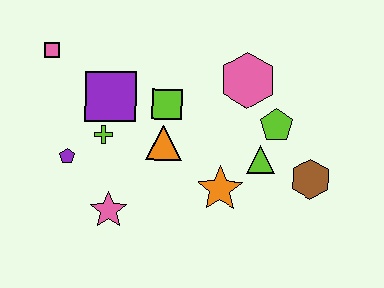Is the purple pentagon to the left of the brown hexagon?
Yes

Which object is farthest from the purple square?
The brown hexagon is farthest from the purple square.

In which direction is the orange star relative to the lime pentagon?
The orange star is below the lime pentagon.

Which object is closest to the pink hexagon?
The lime pentagon is closest to the pink hexagon.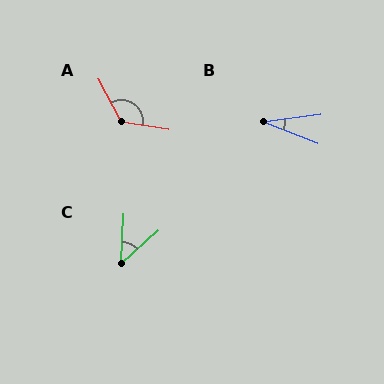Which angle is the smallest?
B, at approximately 30 degrees.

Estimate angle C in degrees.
Approximately 45 degrees.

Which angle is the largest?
A, at approximately 127 degrees.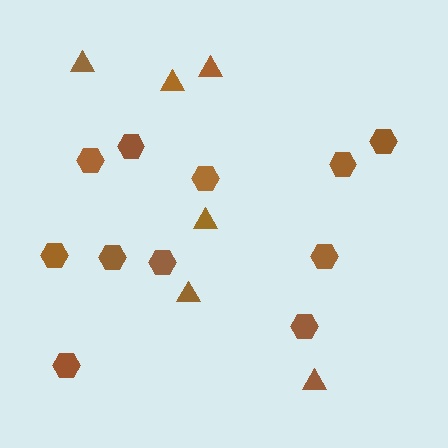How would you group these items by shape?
There are 2 groups: one group of triangles (6) and one group of hexagons (11).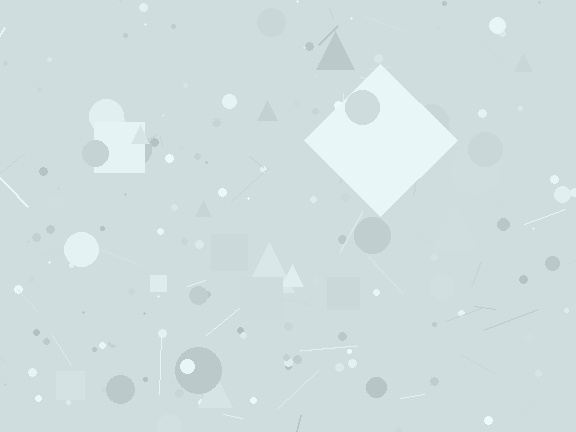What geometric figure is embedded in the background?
A diamond is embedded in the background.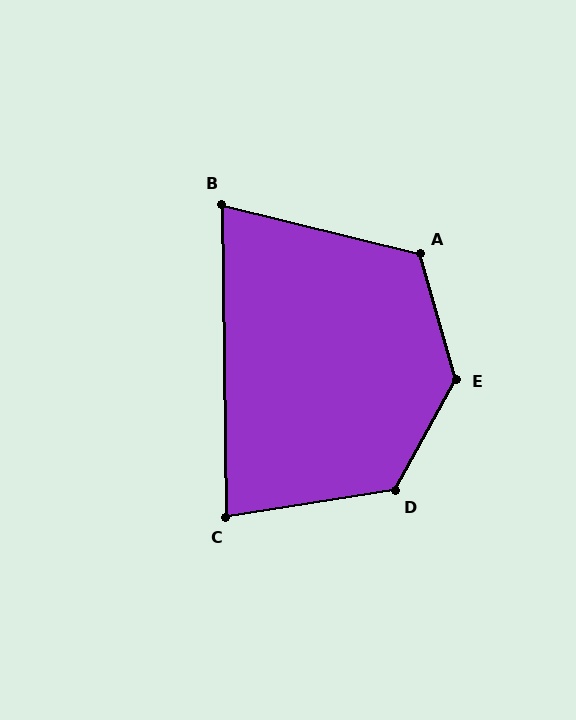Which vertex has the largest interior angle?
E, at approximately 135 degrees.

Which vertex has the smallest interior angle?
B, at approximately 75 degrees.